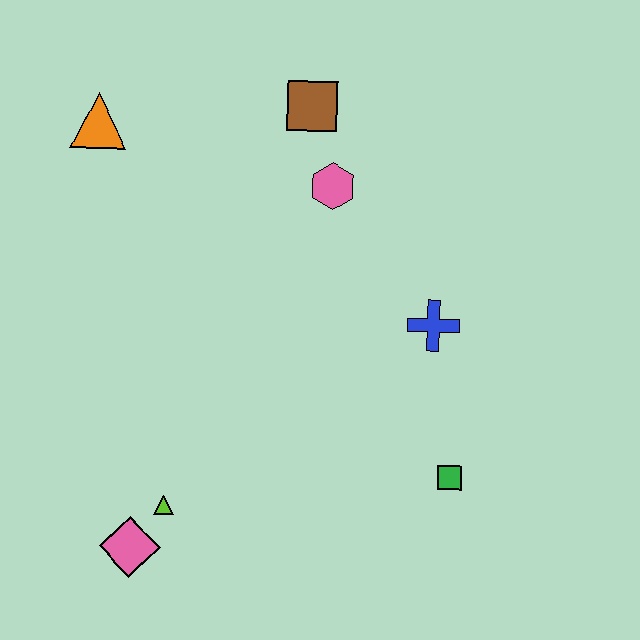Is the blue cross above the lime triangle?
Yes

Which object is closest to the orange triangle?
The brown square is closest to the orange triangle.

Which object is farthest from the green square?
The orange triangle is farthest from the green square.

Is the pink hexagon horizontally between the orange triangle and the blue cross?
Yes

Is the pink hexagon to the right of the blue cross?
No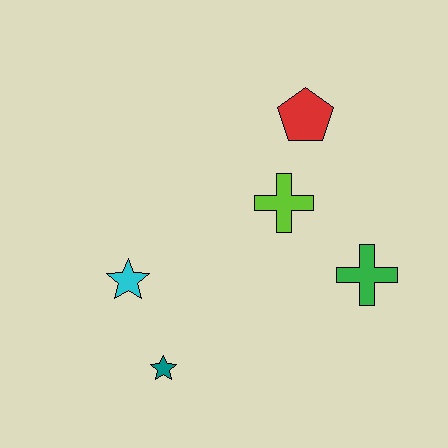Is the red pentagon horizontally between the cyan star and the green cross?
Yes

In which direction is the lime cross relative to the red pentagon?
The lime cross is below the red pentagon.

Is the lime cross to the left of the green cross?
Yes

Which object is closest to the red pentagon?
The lime cross is closest to the red pentagon.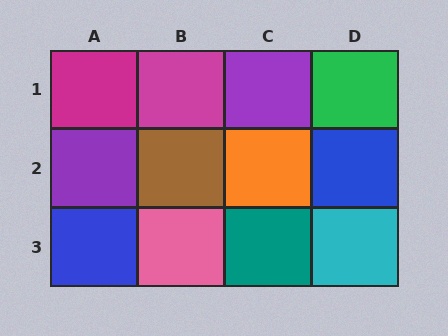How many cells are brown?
1 cell is brown.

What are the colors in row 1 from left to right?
Magenta, magenta, purple, green.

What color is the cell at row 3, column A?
Blue.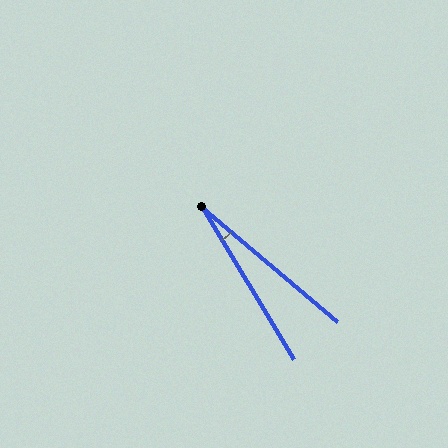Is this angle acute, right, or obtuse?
It is acute.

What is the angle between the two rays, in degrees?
Approximately 19 degrees.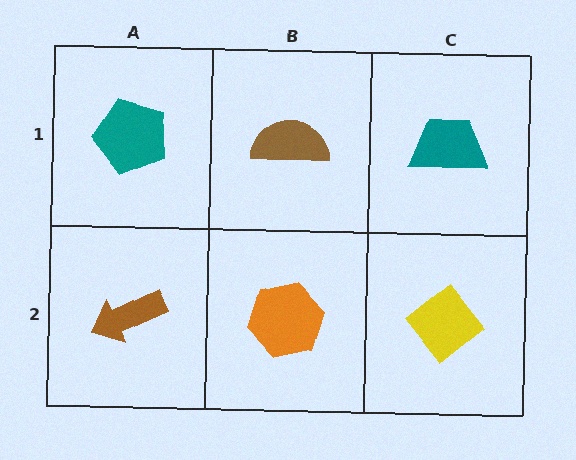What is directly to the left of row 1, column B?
A teal pentagon.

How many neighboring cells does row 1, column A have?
2.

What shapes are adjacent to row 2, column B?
A brown semicircle (row 1, column B), a brown arrow (row 2, column A), a yellow diamond (row 2, column C).